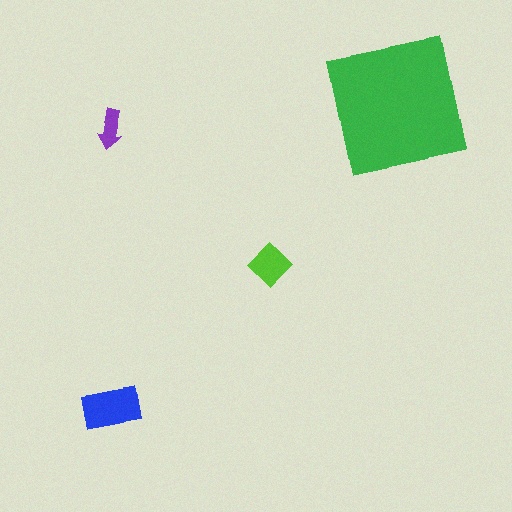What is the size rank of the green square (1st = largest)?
1st.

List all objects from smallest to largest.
The purple arrow, the lime diamond, the blue rectangle, the green square.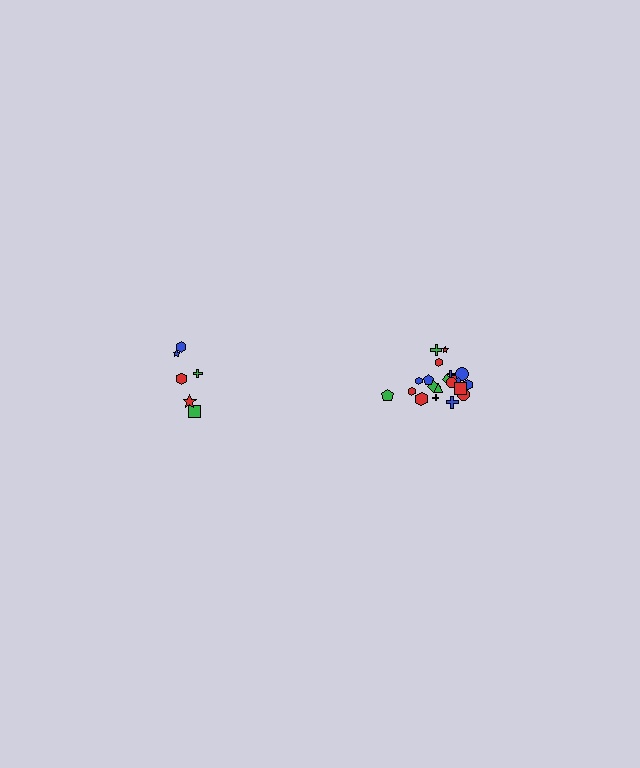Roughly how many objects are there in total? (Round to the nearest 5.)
Roughly 30 objects in total.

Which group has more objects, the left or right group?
The right group.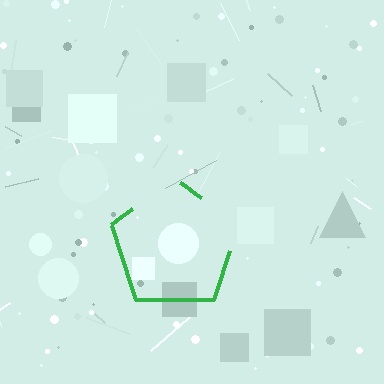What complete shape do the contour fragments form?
The contour fragments form a pentagon.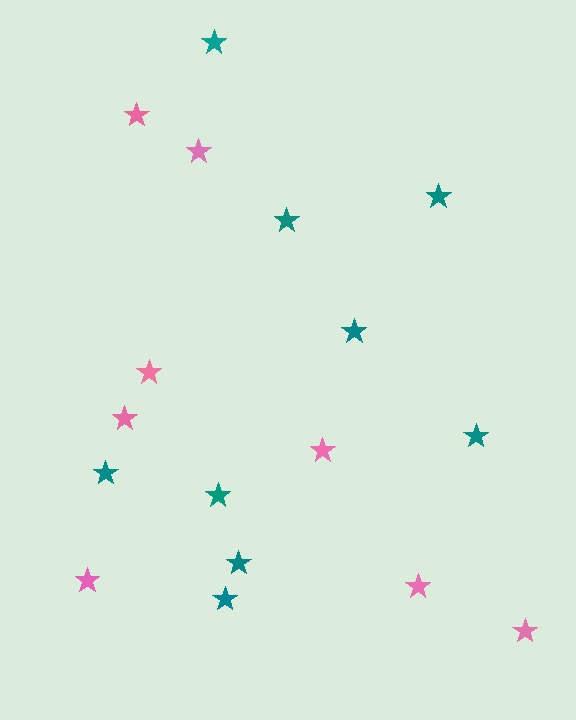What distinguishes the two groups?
There are 2 groups: one group of teal stars (9) and one group of pink stars (8).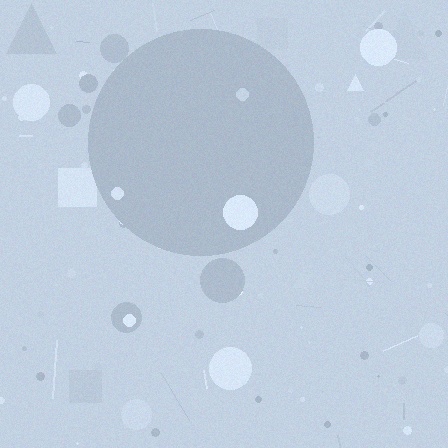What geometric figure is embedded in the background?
A circle is embedded in the background.